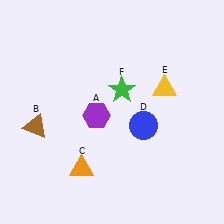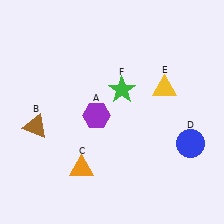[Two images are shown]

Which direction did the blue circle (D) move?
The blue circle (D) moved right.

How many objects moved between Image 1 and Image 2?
1 object moved between the two images.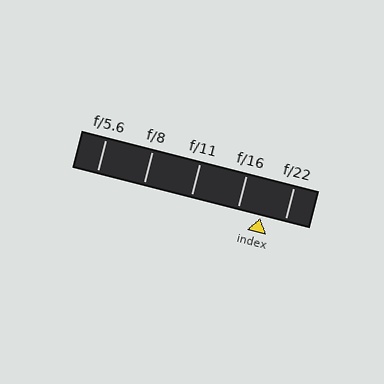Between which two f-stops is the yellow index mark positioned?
The index mark is between f/16 and f/22.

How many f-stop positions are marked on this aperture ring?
There are 5 f-stop positions marked.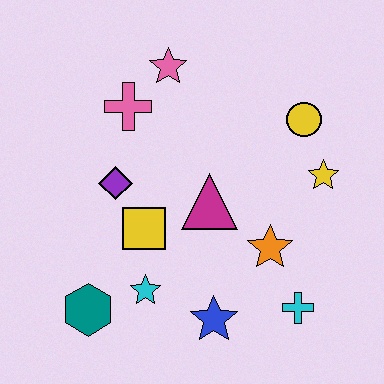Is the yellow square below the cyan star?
No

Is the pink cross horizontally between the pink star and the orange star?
No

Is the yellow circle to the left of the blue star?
No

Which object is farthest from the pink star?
The cyan cross is farthest from the pink star.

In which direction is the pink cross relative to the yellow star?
The pink cross is to the left of the yellow star.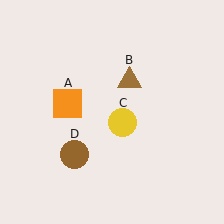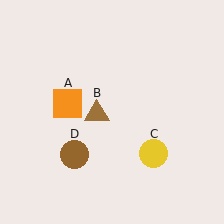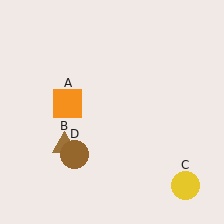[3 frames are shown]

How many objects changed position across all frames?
2 objects changed position: brown triangle (object B), yellow circle (object C).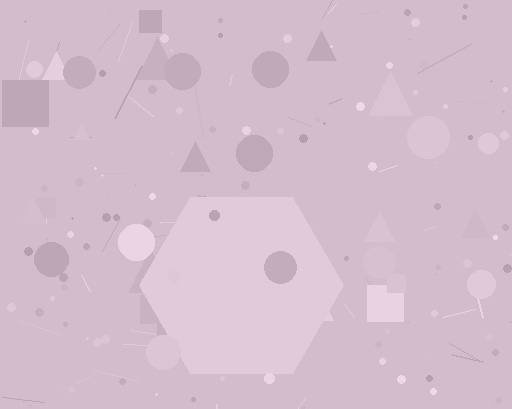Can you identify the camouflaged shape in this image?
The camouflaged shape is a hexagon.